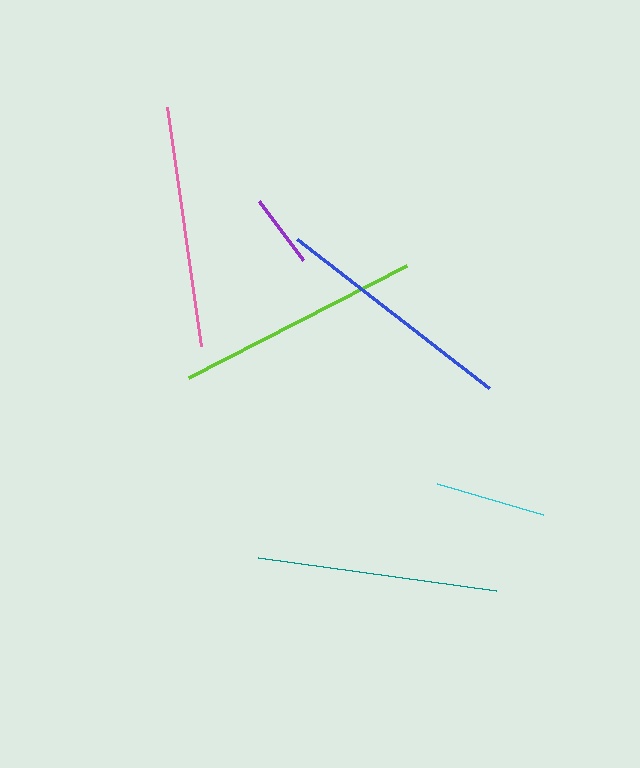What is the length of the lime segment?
The lime segment is approximately 244 pixels long.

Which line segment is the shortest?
The purple line is the shortest at approximately 73 pixels.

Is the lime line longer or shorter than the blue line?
The lime line is longer than the blue line.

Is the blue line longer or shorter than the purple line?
The blue line is longer than the purple line.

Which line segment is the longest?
The lime line is the longest at approximately 244 pixels.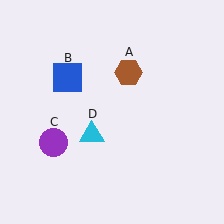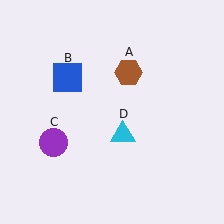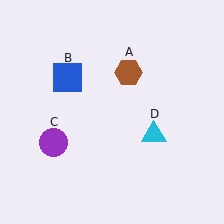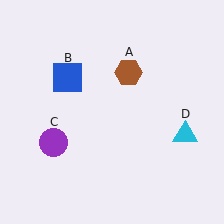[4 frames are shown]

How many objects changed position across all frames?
1 object changed position: cyan triangle (object D).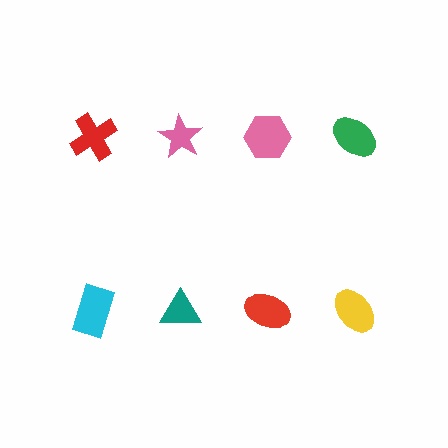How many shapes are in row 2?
4 shapes.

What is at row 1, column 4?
A green ellipse.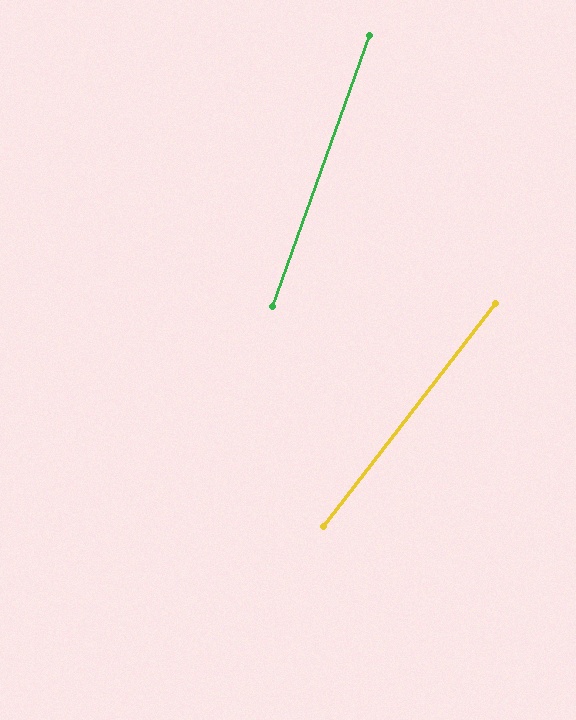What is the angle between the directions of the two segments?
Approximately 18 degrees.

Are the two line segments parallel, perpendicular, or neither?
Neither parallel nor perpendicular — they differ by about 18°.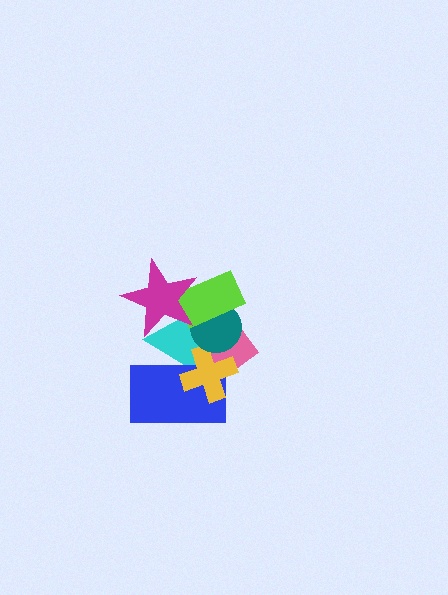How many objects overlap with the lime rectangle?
4 objects overlap with the lime rectangle.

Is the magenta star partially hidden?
No, no other shape covers it.